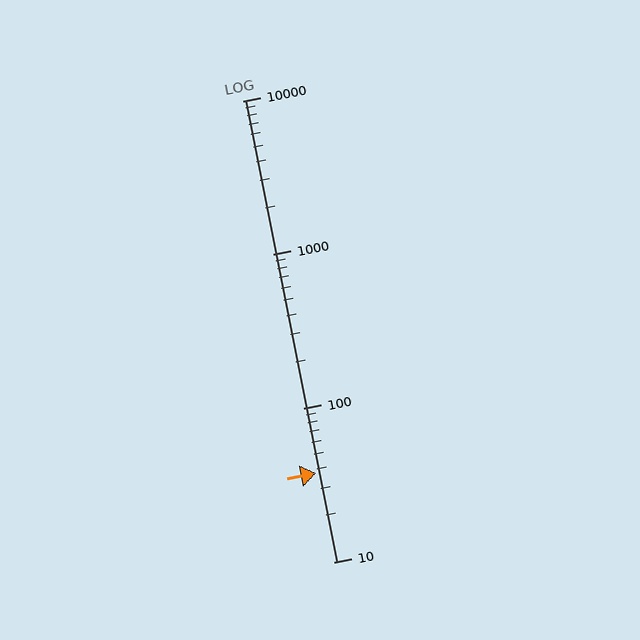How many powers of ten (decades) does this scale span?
The scale spans 3 decades, from 10 to 10000.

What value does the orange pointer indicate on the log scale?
The pointer indicates approximately 38.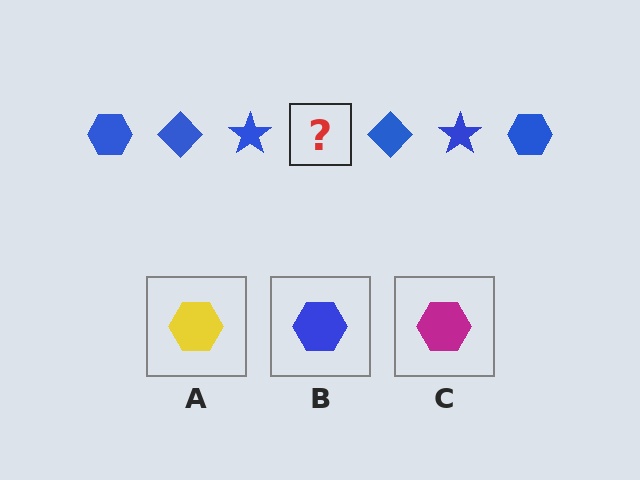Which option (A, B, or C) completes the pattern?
B.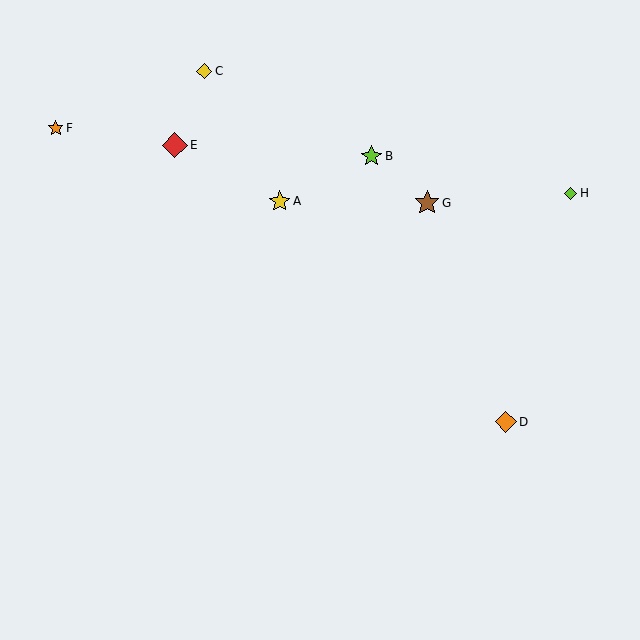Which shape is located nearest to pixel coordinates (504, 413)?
The orange diamond (labeled D) at (506, 422) is nearest to that location.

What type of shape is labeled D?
Shape D is an orange diamond.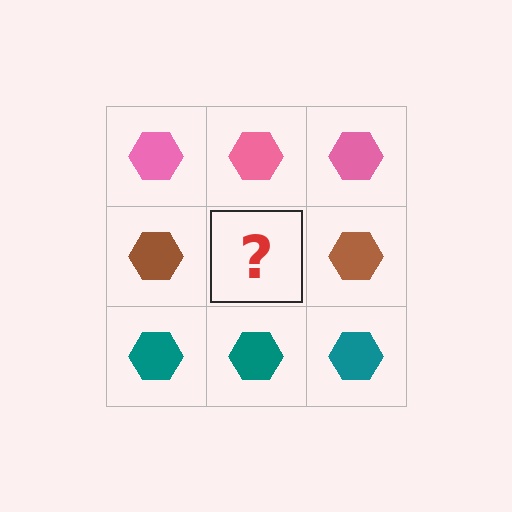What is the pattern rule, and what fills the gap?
The rule is that each row has a consistent color. The gap should be filled with a brown hexagon.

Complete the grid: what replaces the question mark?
The question mark should be replaced with a brown hexagon.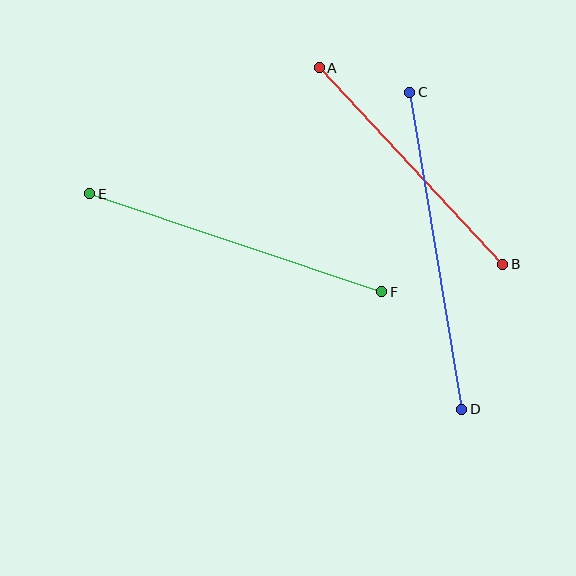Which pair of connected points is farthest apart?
Points C and D are farthest apart.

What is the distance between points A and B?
The distance is approximately 269 pixels.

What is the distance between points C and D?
The distance is approximately 321 pixels.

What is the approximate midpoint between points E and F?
The midpoint is at approximately (236, 243) pixels.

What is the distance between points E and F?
The distance is approximately 308 pixels.